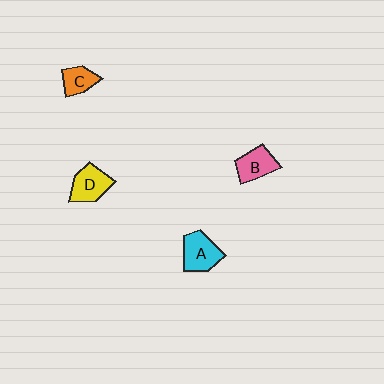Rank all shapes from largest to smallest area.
From largest to smallest: A (cyan), D (yellow), B (pink), C (orange).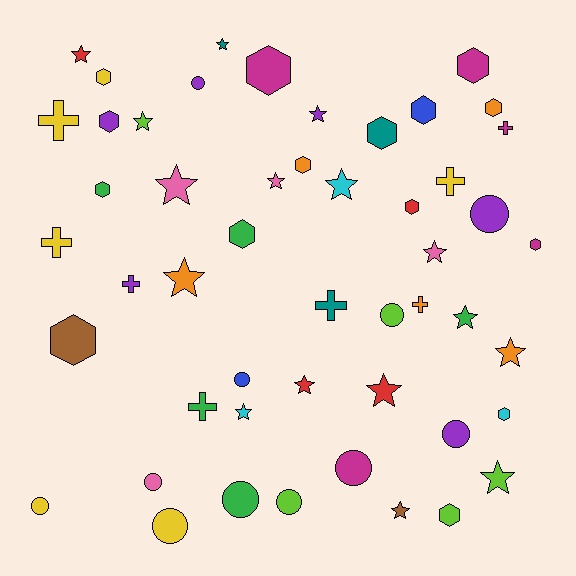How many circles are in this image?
There are 11 circles.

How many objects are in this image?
There are 50 objects.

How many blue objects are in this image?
There are 2 blue objects.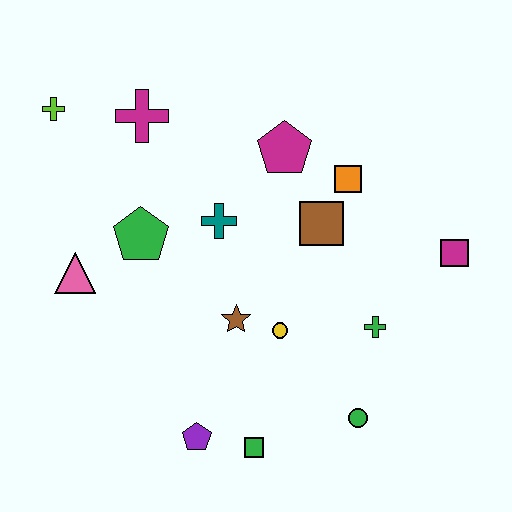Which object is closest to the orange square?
The brown square is closest to the orange square.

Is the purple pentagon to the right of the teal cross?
No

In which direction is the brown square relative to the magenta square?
The brown square is to the left of the magenta square.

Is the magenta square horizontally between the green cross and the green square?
No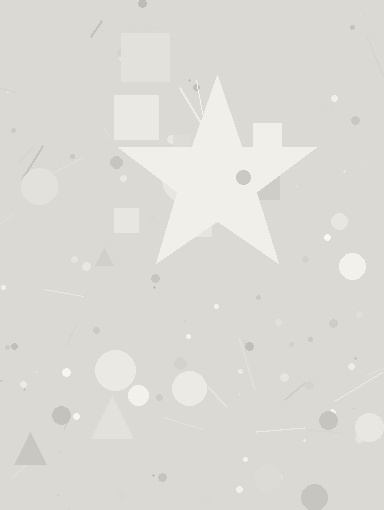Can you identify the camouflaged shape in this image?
The camouflaged shape is a star.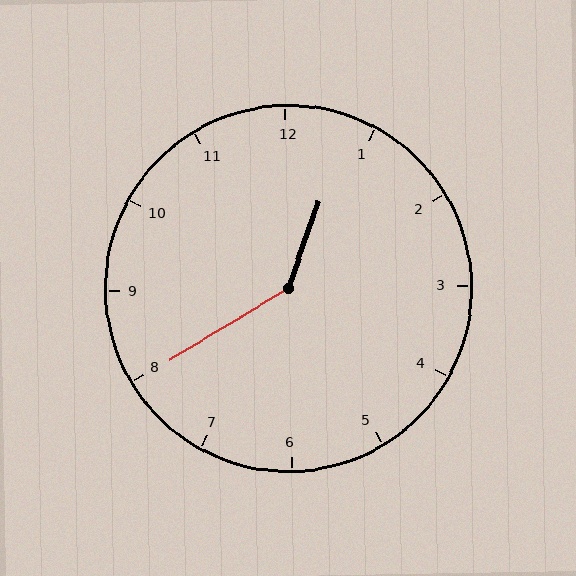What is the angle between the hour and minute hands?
Approximately 140 degrees.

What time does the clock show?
12:40.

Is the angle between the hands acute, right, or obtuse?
It is obtuse.